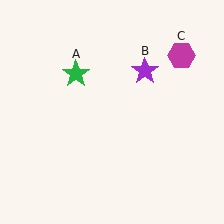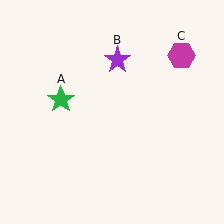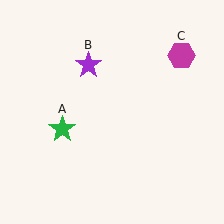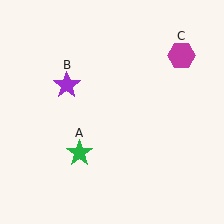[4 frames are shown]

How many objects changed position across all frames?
2 objects changed position: green star (object A), purple star (object B).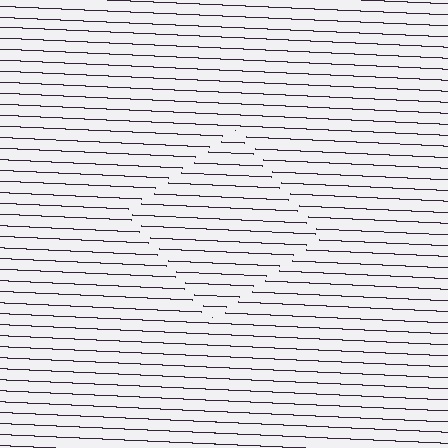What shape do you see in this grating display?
An illusory square. The interior of the shape contains the same grating, shifted by half a period — the contour is defined by the phase discontinuity where line-ends from the inner and outer gratings abut.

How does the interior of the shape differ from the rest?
The interior of the shape contains the same grating, shifted by half a period — the contour is defined by the phase discontinuity where line-ends from the inner and outer gratings abut.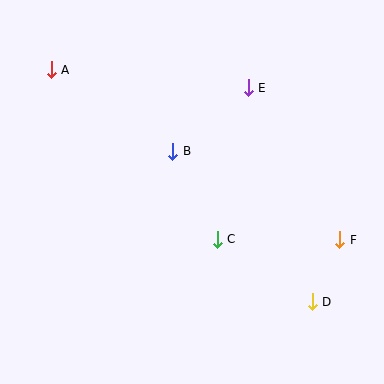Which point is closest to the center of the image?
Point B at (173, 151) is closest to the center.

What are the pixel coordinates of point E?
Point E is at (248, 88).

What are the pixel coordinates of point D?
Point D is at (312, 302).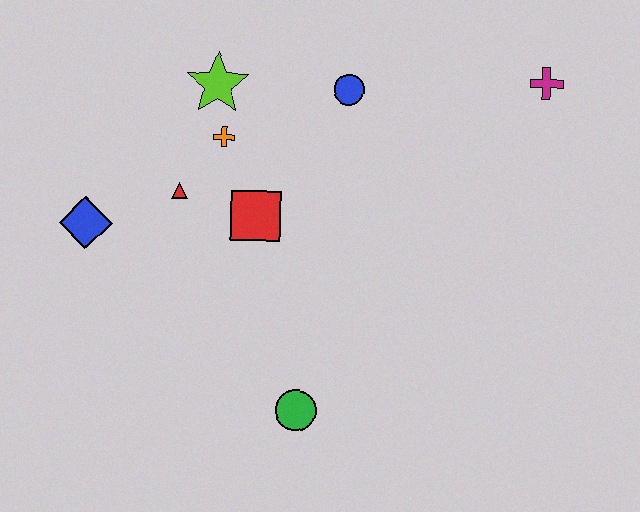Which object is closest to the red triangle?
The orange cross is closest to the red triangle.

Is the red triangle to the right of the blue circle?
No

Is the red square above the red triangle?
No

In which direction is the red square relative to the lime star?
The red square is below the lime star.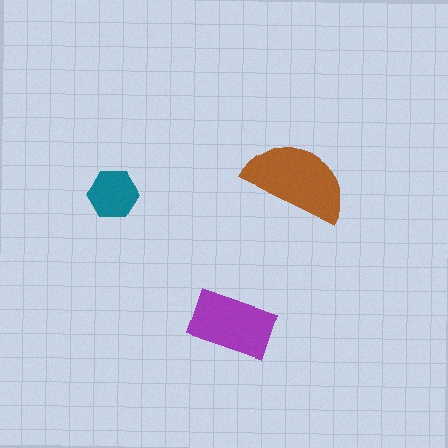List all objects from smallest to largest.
The teal hexagon, the purple rectangle, the brown semicircle.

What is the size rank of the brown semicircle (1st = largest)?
1st.